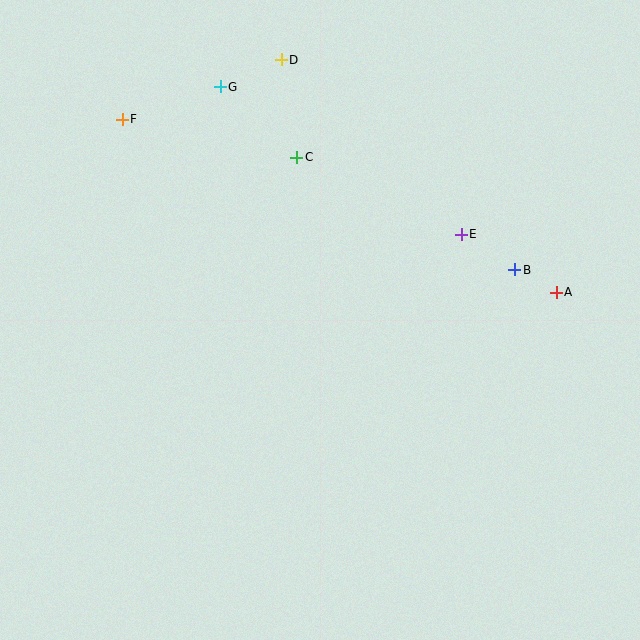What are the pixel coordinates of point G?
Point G is at (220, 87).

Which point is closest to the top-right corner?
Point E is closest to the top-right corner.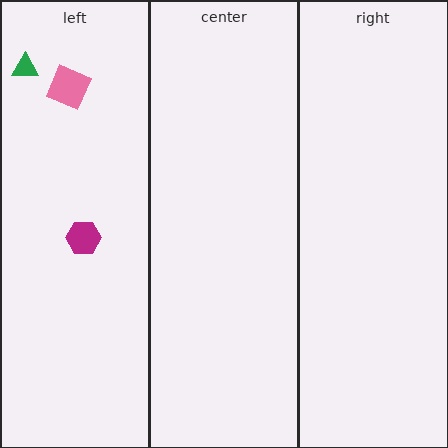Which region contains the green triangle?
The left region.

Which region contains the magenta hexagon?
The left region.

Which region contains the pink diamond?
The left region.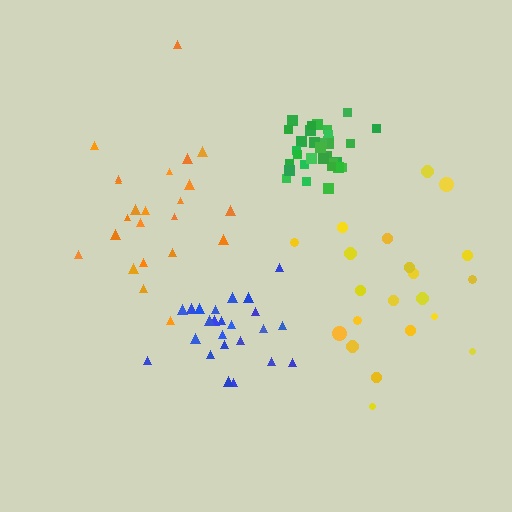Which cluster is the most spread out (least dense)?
Yellow.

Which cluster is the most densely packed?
Green.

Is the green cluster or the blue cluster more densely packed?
Green.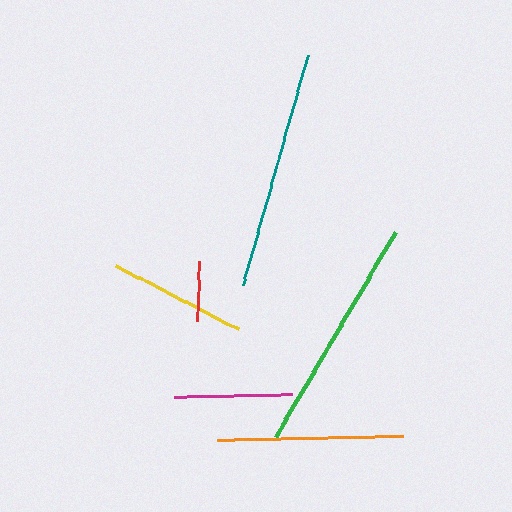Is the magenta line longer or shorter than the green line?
The green line is longer than the magenta line.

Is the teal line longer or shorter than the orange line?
The teal line is longer than the orange line.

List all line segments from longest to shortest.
From longest to shortest: teal, green, orange, yellow, magenta, red.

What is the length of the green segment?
The green segment is approximately 237 pixels long.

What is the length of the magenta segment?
The magenta segment is approximately 118 pixels long.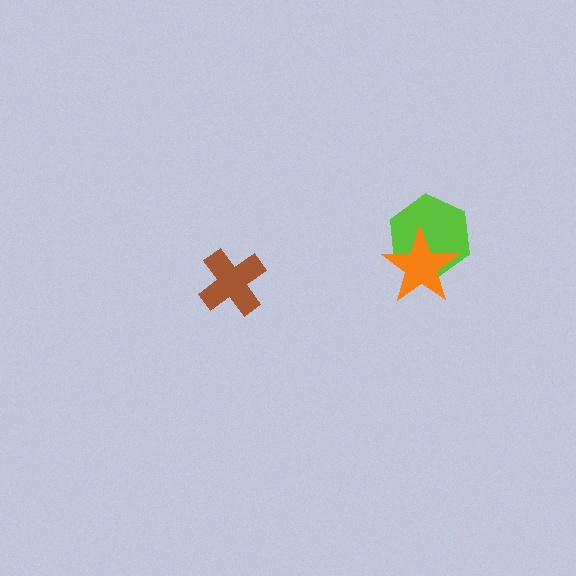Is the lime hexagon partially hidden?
Yes, it is partially covered by another shape.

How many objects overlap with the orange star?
1 object overlaps with the orange star.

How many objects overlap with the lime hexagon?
1 object overlaps with the lime hexagon.